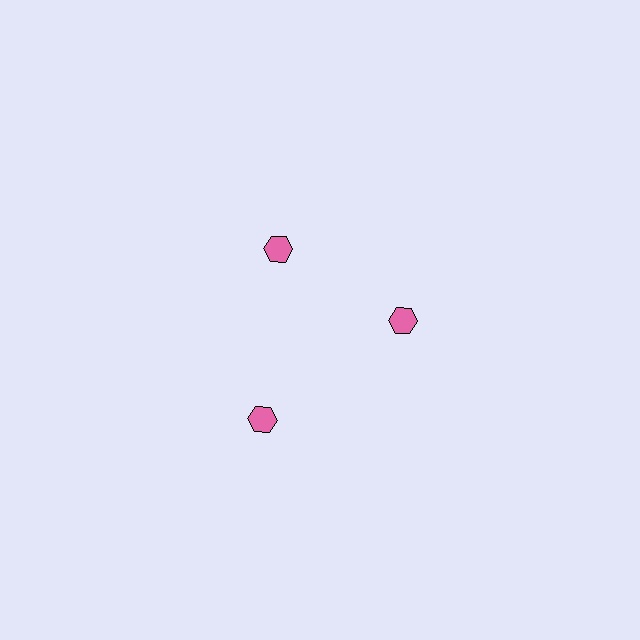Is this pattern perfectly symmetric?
No. The 3 pink hexagons are arranged in a ring, but one element near the 7 o'clock position is pushed outward from the center, breaking the 3-fold rotational symmetry.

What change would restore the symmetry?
The symmetry would be restored by moving it inward, back onto the ring so that all 3 hexagons sit at equal angles and equal distance from the center.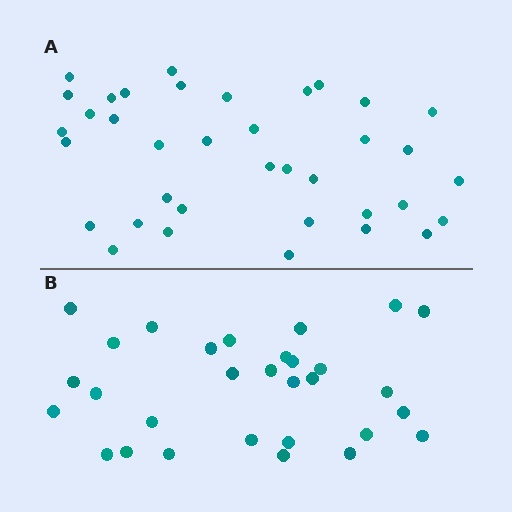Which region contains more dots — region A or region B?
Region A (the top region) has more dots.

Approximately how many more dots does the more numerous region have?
Region A has roughly 8 or so more dots than region B.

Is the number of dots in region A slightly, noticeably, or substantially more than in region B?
Region A has only slightly more — the two regions are fairly close. The ratio is roughly 1.2 to 1.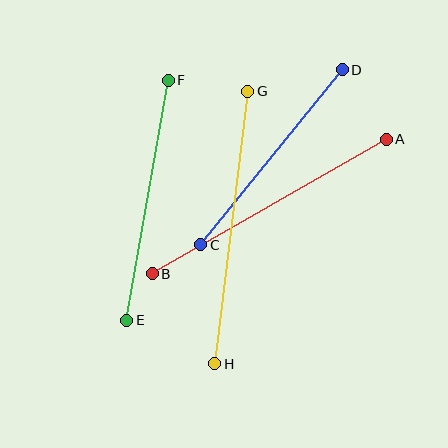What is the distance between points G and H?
The distance is approximately 274 pixels.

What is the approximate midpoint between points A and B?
The midpoint is at approximately (269, 207) pixels.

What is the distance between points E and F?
The distance is approximately 244 pixels.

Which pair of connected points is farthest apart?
Points G and H are farthest apart.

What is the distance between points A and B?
The distance is approximately 270 pixels.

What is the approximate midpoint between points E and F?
The midpoint is at approximately (147, 200) pixels.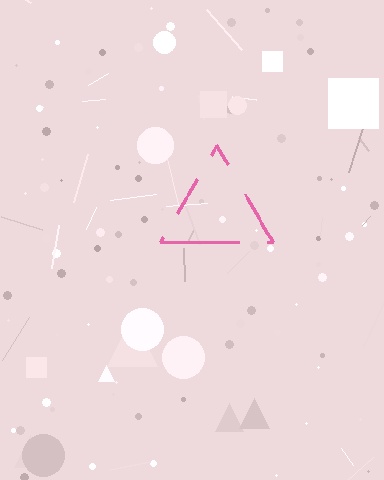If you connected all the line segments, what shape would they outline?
They would outline a triangle.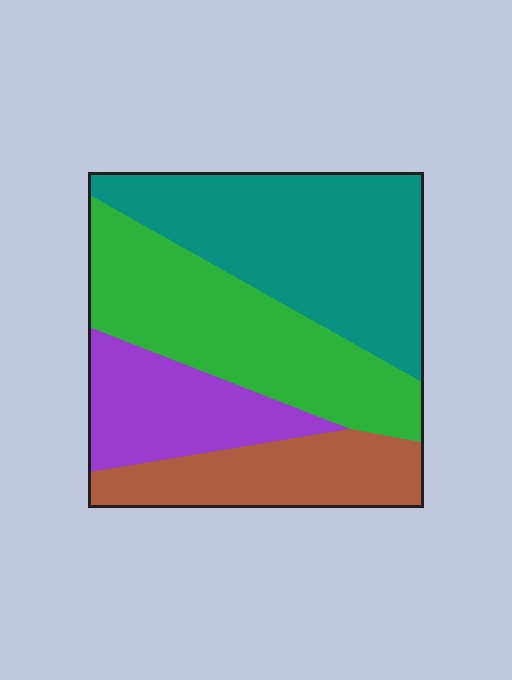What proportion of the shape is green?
Green takes up about one third (1/3) of the shape.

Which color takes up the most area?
Teal, at roughly 35%.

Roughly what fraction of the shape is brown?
Brown covers roughly 20% of the shape.